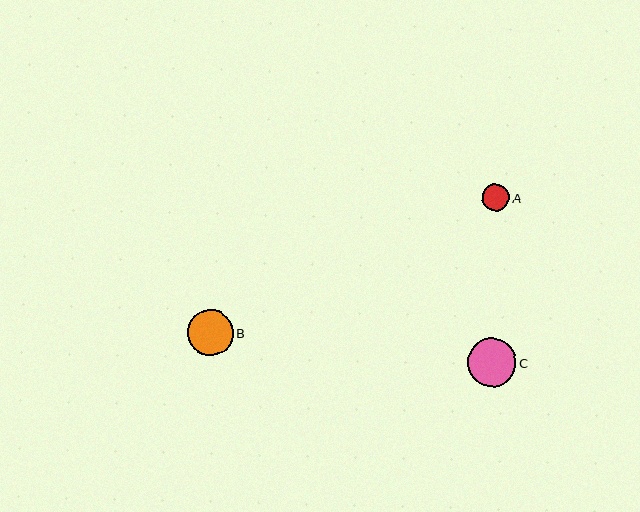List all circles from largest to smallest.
From largest to smallest: C, B, A.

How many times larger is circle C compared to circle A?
Circle C is approximately 1.8 times the size of circle A.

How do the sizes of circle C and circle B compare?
Circle C and circle B are approximately the same size.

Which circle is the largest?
Circle C is the largest with a size of approximately 48 pixels.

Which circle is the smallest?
Circle A is the smallest with a size of approximately 27 pixels.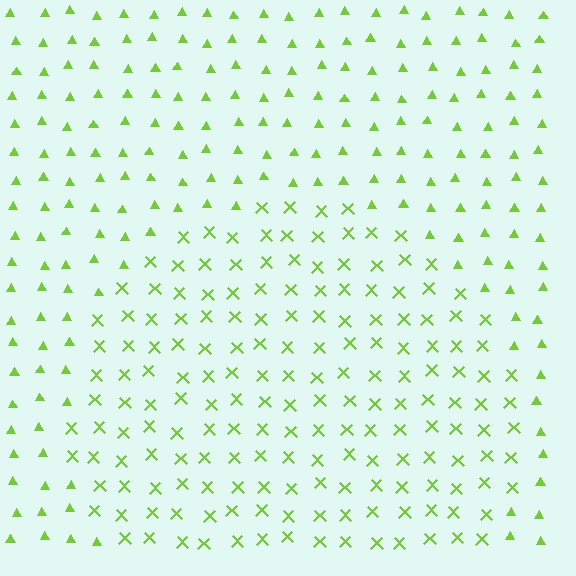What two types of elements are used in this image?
The image uses X marks inside the circle region and triangles outside it.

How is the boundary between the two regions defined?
The boundary is defined by a change in element shape: X marks inside vs. triangles outside. All elements share the same color and spacing.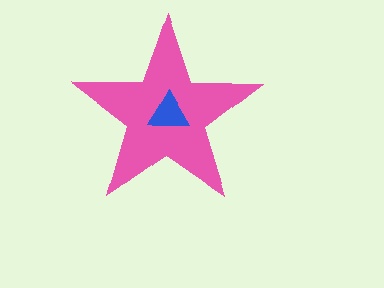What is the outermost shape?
The pink star.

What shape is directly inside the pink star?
The blue triangle.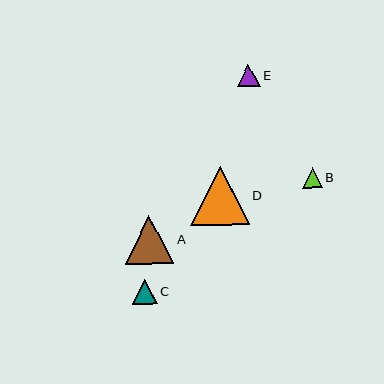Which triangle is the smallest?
Triangle B is the smallest with a size of approximately 19 pixels.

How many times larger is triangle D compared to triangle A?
Triangle D is approximately 1.2 times the size of triangle A.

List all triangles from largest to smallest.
From largest to smallest: D, A, C, E, B.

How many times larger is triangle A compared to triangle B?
Triangle A is approximately 2.5 times the size of triangle B.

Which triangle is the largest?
Triangle D is the largest with a size of approximately 59 pixels.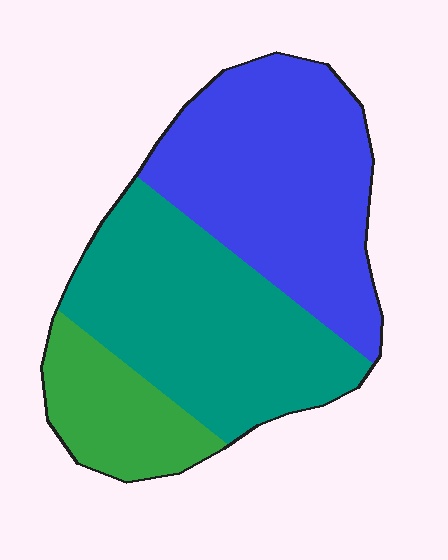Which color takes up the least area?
Green, at roughly 15%.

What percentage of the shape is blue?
Blue covers about 45% of the shape.